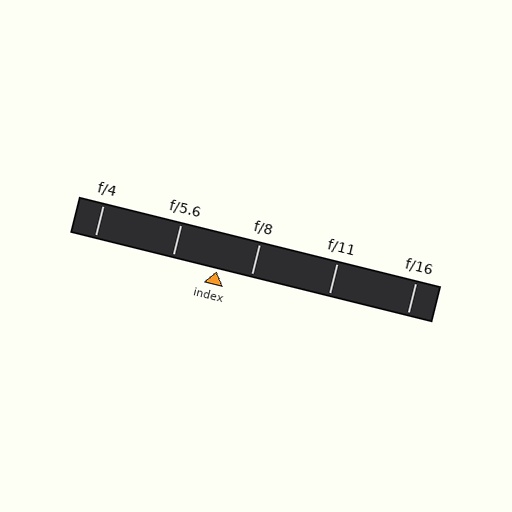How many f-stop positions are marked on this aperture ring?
There are 5 f-stop positions marked.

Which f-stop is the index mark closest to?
The index mark is closest to f/8.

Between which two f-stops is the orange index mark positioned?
The index mark is between f/5.6 and f/8.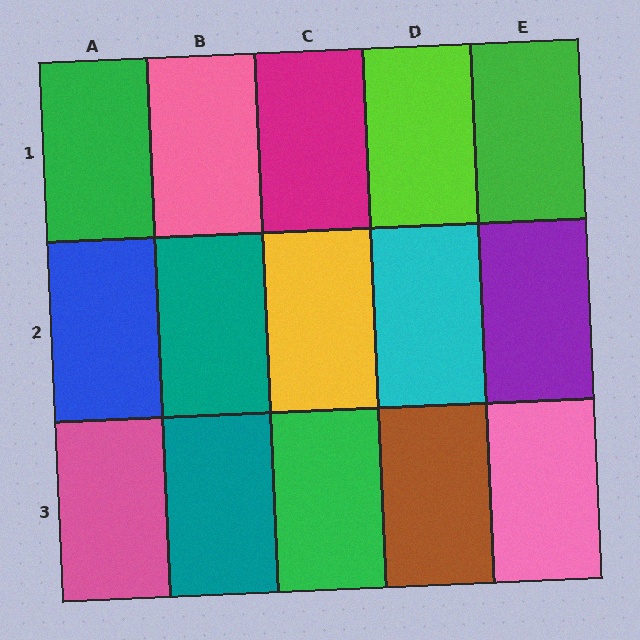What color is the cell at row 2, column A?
Blue.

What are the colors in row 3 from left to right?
Pink, teal, green, brown, pink.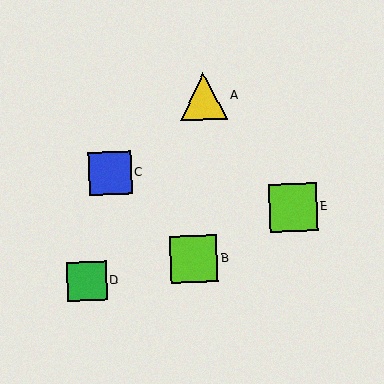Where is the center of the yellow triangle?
The center of the yellow triangle is at (203, 96).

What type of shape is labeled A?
Shape A is a yellow triangle.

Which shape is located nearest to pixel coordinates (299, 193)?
The lime square (labeled E) at (293, 207) is nearest to that location.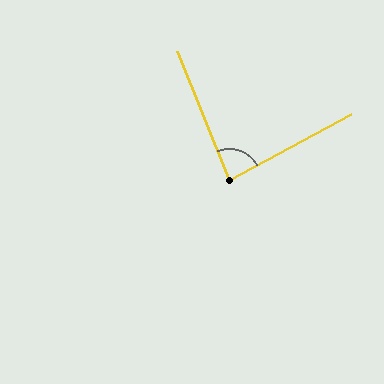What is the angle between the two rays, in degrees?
Approximately 83 degrees.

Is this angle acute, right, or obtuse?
It is acute.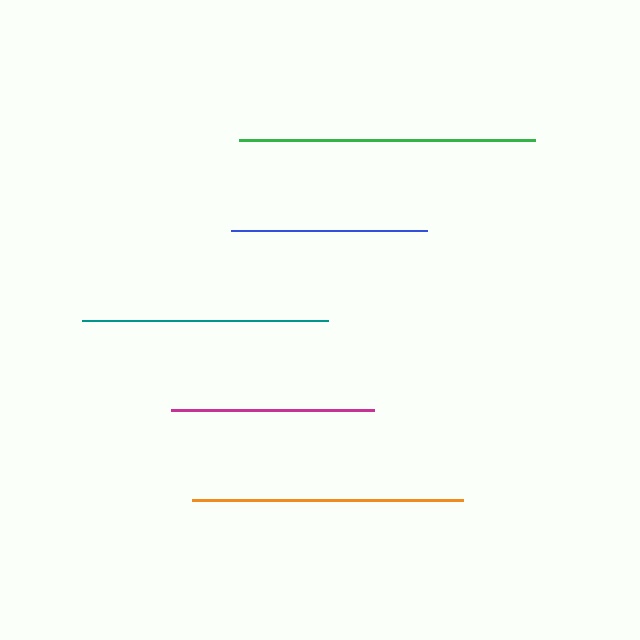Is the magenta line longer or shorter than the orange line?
The orange line is longer than the magenta line.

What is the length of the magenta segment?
The magenta segment is approximately 203 pixels long.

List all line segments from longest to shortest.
From longest to shortest: green, orange, teal, magenta, blue.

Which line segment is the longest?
The green line is the longest at approximately 296 pixels.